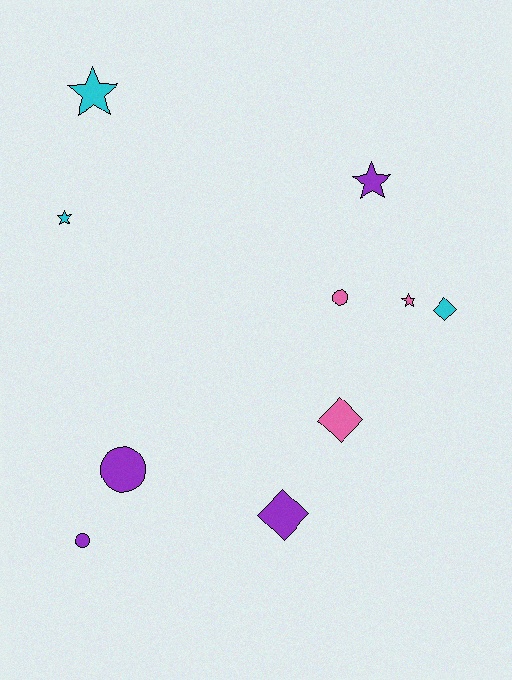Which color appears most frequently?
Purple, with 4 objects.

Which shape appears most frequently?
Star, with 4 objects.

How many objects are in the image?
There are 10 objects.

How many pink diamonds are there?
There is 1 pink diamond.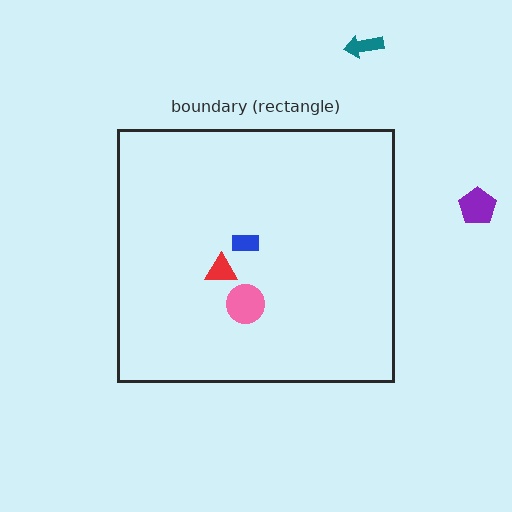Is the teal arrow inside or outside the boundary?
Outside.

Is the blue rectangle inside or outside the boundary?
Inside.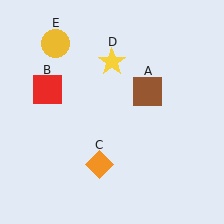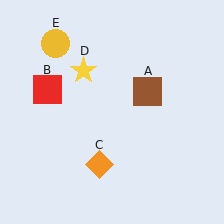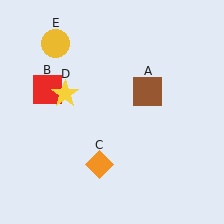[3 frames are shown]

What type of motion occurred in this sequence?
The yellow star (object D) rotated counterclockwise around the center of the scene.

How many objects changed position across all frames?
1 object changed position: yellow star (object D).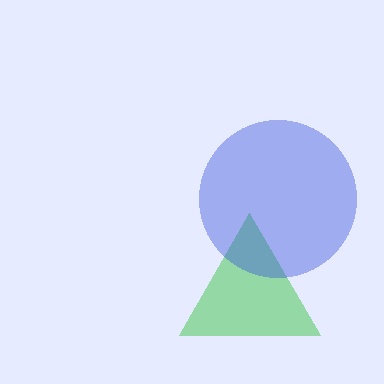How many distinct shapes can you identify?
There are 2 distinct shapes: a green triangle, a blue circle.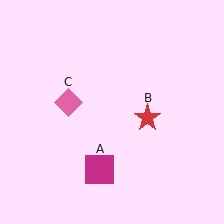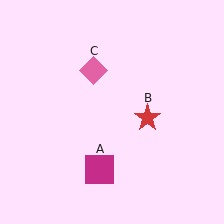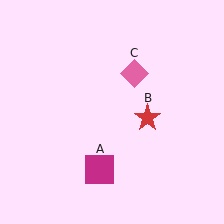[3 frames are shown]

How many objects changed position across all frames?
1 object changed position: pink diamond (object C).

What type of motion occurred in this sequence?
The pink diamond (object C) rotated clockwise around the center of the scene.